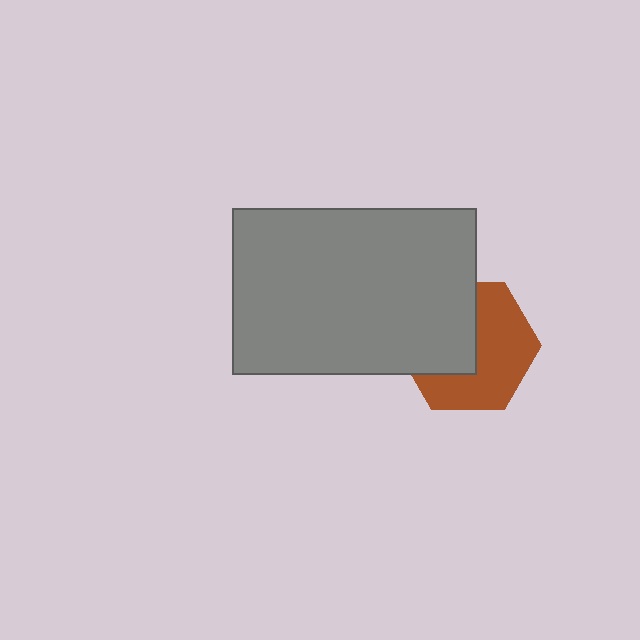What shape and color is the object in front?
The object in front is a gray rectangle.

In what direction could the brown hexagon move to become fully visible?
The brown hexagon could move toward the lower-right. That would shift it out from behind the gray rectangle entirely.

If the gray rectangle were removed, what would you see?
You would see the complete brown hexagon.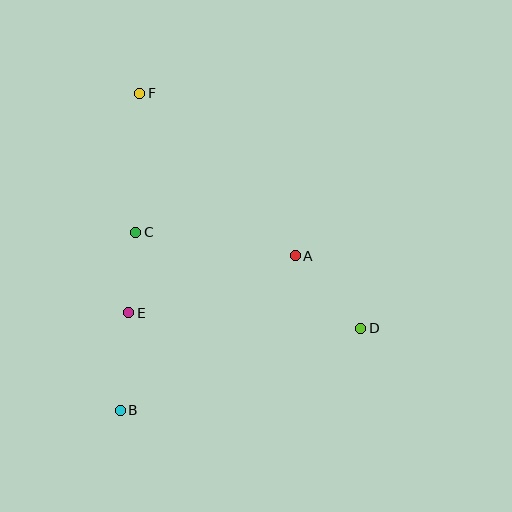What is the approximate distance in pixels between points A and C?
The distance between A and C is approximately 161 pixels.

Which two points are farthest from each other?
Points D and F are farthest from each other.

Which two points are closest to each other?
Points C and E are closest to each other.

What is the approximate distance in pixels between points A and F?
The distance between A and F is approximately 225 pixels.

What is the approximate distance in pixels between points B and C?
The distance between B and C is approximately 179 pixels.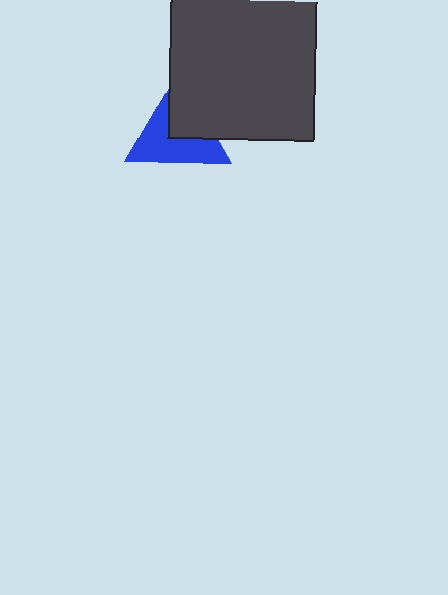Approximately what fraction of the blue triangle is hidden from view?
Roughly 42% of the blue triangle is hidden behind the dark gray rectangle.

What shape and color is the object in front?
The object in front is a dark gray rectangle.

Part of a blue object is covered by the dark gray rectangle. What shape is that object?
It is a triangle.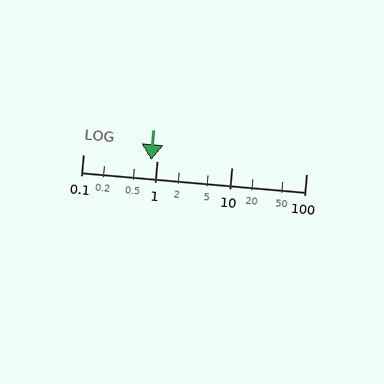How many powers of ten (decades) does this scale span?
The scale spans 3 decades, from 0.1 to 100.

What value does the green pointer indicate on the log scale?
The pointer indicates approximately 0.83.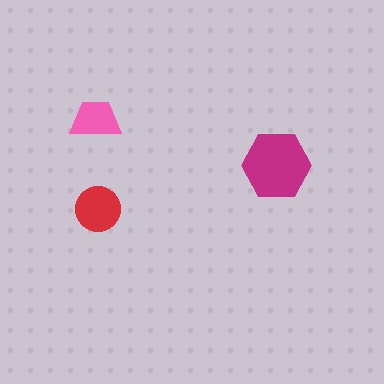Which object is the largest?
The magenta hexagon.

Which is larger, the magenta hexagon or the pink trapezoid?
The magenta hexagon.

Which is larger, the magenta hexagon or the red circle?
The magenta hexagon.